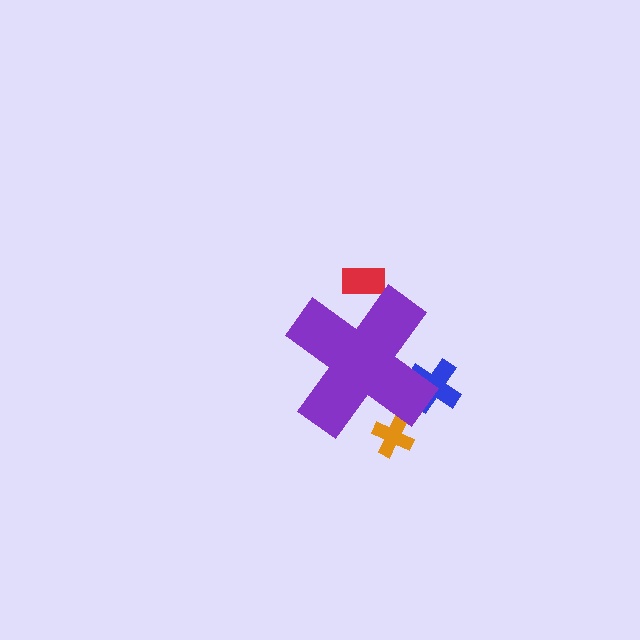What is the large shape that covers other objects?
A purple cross.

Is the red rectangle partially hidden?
Yes, the red rectangle is partially hidden behind the purple cross.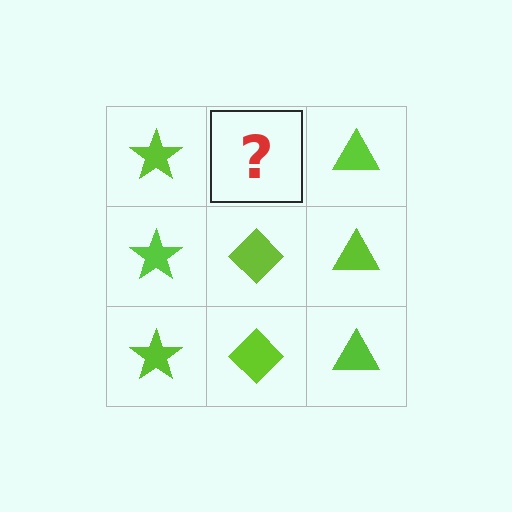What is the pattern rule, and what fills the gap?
The rule is that each column has a consistent shape. The gap should be filled with a lime diamond.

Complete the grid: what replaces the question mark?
The question mark should be replaced with a lime diamond.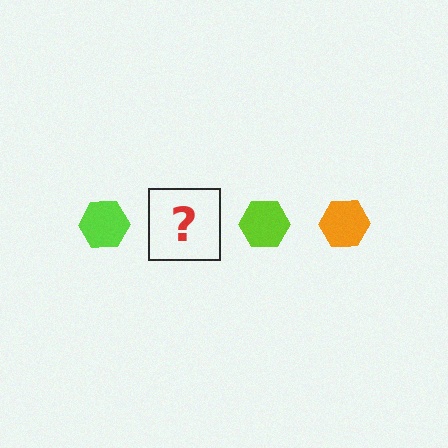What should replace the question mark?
The question mark should be replaced with an orange hexagon.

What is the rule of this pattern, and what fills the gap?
The rule is that the pattern cycles through lime, orange hexagons. The gap should be filled with an orange hexagon.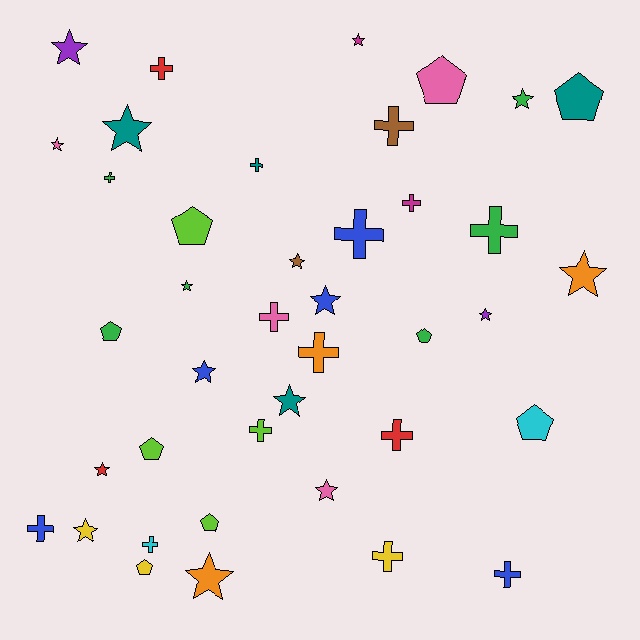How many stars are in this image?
There are 16 stars.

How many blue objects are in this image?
There are 5 blue objects.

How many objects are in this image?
There are 40 objects.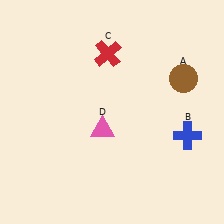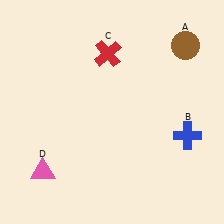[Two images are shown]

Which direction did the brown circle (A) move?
The brown circle (A) moved up.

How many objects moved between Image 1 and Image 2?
2 objects moved between the two images.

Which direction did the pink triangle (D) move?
The pink triangle (D) moved left.